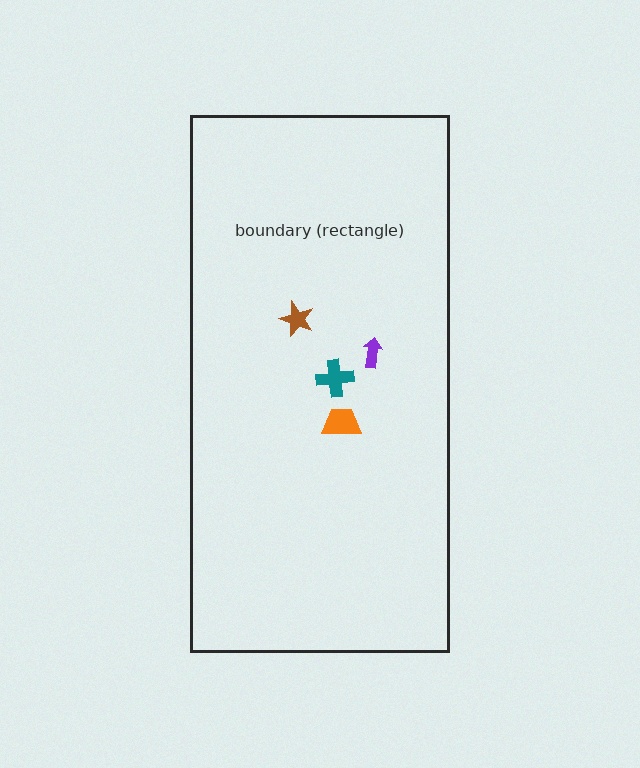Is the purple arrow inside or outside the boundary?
Inside.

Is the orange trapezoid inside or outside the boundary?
Inside.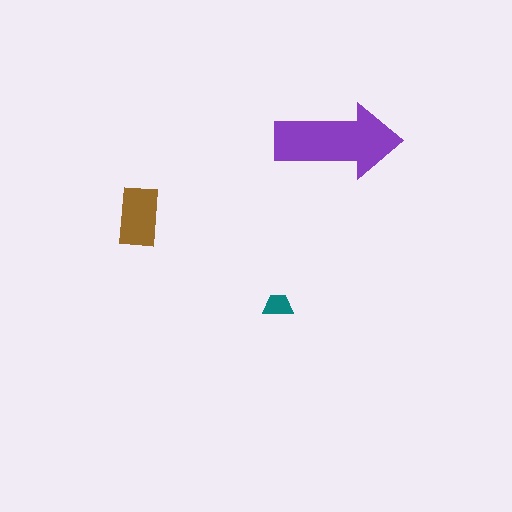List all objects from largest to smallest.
The purple arrow, the brown rectangle, the teal trapezoid.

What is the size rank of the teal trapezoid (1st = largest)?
3rd.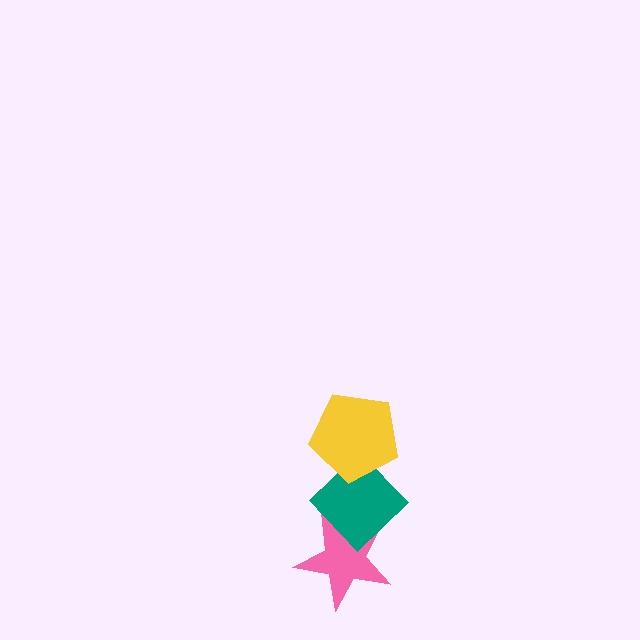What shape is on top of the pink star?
The teal diamond is on top of the pink star.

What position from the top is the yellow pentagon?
The yellow pentagon is 1st from the top.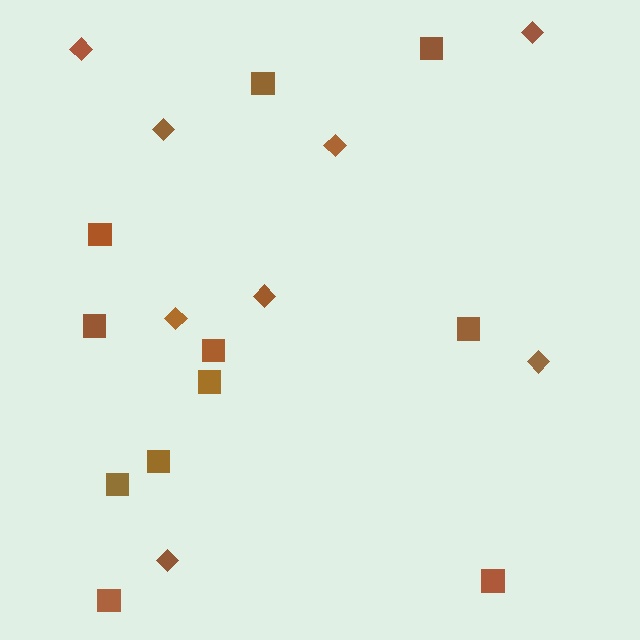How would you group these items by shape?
There are 2 groups: one group of squares (11) and one group of diamonds (8).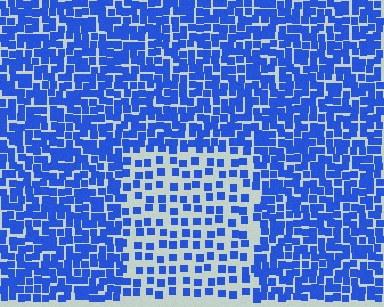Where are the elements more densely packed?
The elements are more densely packed outside the rectangle boundary.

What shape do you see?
I see a rectangle.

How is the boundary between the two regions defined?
The boundary is defined by a change in element density (approximately 2.2x ratio). All elements are the same color, size, and shape.